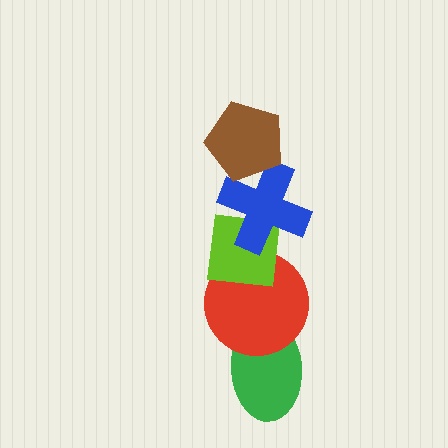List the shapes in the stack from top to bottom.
From top to bottom: the brown pentagon, the blue cross, the lime square, the red circle, the green ellipse.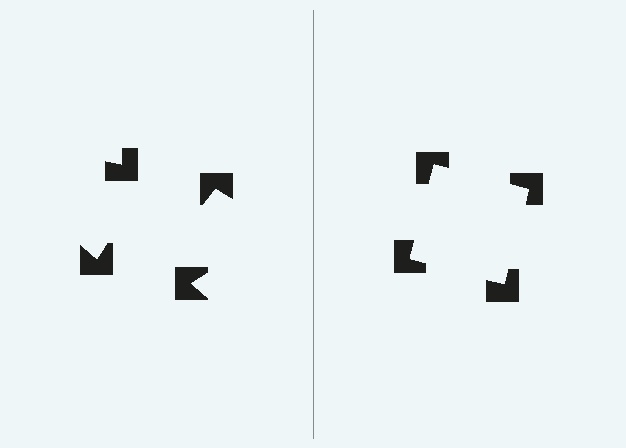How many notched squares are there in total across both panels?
8 — 4 on each side.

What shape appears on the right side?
An illusory square.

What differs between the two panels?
The notched squares are positioned identically on both sides; only the wedge orientations differ. On the right they align to a square; on the left they are misaligned.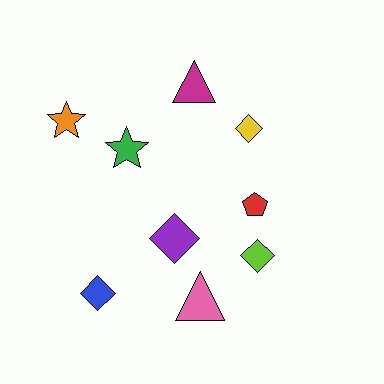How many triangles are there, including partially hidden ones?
There are 2 triangles.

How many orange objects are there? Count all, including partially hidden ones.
There is 1 orange object.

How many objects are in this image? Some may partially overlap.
There are 9 objects.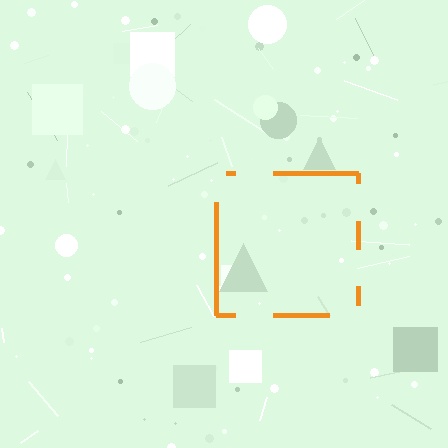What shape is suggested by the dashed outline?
The dashed outline suggests a square.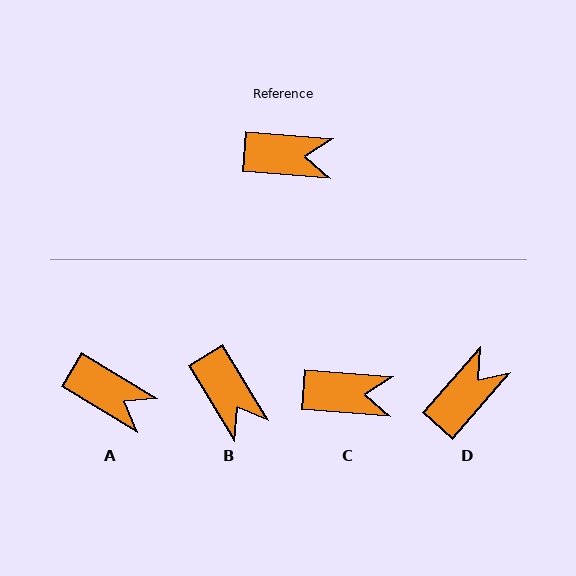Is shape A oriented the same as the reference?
No, it is off by about 27 degrees.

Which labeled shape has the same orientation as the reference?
C.